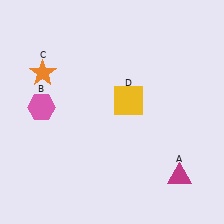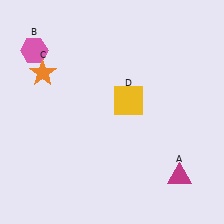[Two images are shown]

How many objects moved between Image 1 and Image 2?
1 object moved between the two images.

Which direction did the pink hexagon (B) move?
The pink hexagon (B) moved up.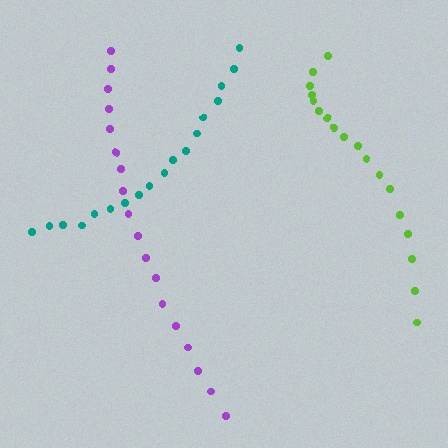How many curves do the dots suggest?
There are 3 distinct paths.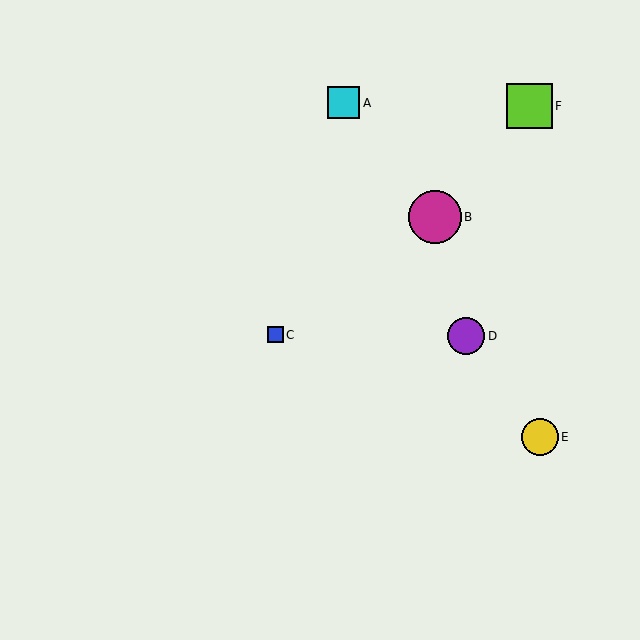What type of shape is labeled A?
Shape A is a cyan square.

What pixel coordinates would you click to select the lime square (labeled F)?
Click at (529, 106) to select the lime square F.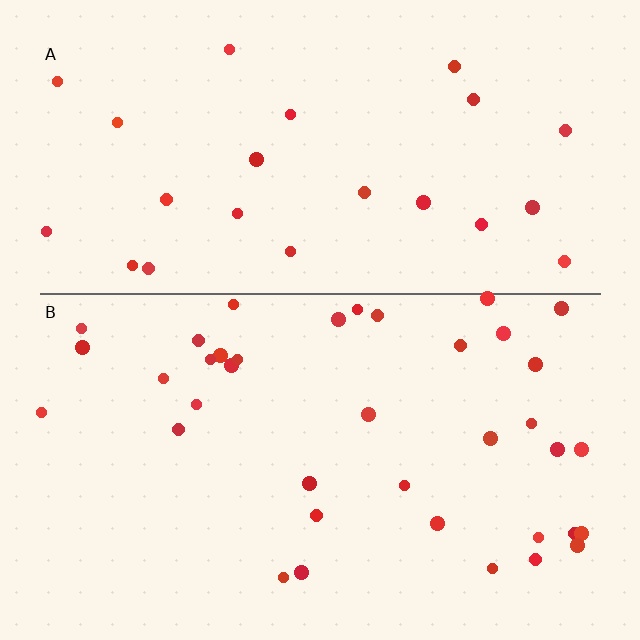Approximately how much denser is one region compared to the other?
Approximately 1.6× — region B over region A.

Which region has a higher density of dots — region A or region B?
B (the bottom).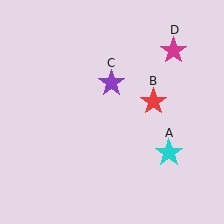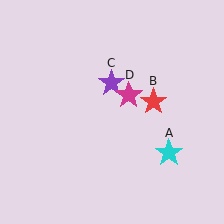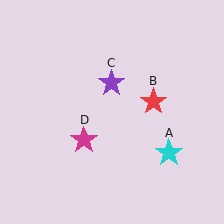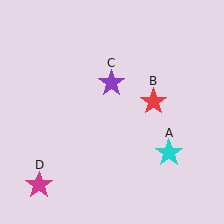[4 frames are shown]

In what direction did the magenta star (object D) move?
The magenta star (object D) moved down and to the left.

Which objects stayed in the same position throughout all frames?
Cyan star (object A) and red star (object B) and purple star (object C) remained stationary.